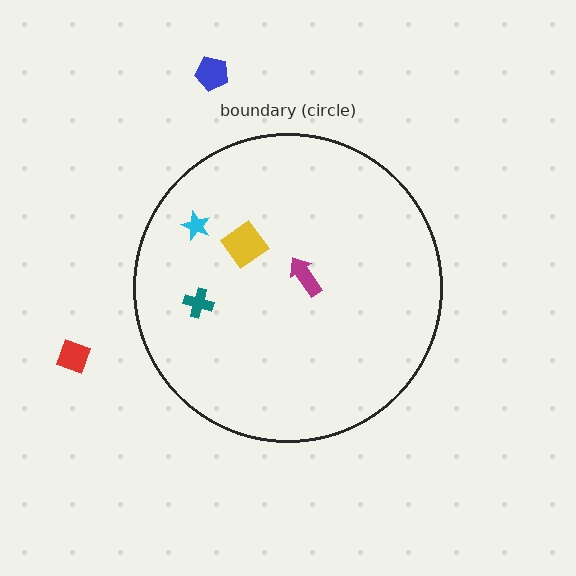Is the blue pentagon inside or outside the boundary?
Outside.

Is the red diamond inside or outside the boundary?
Outside.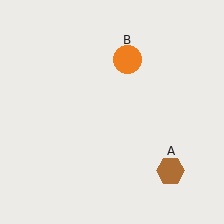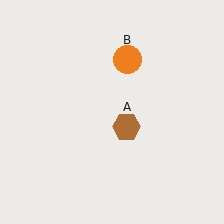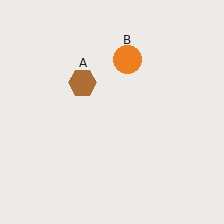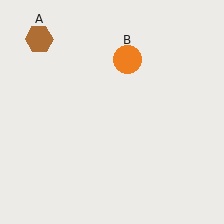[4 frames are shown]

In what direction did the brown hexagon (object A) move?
The brown hexagon (object A) moved up and to the left.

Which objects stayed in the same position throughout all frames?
Orange circle (object B) remained stationary.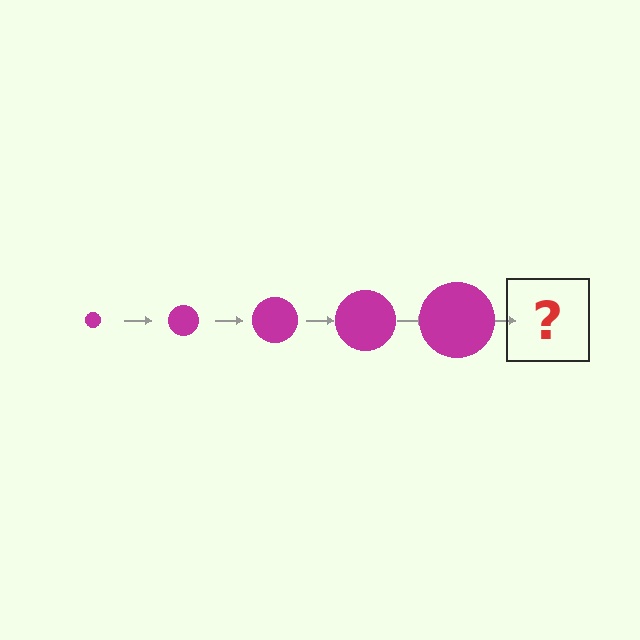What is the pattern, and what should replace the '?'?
The pattern is that the circle gets progressively larger each step. The '?' should be a magenta circle, larger than the previous one.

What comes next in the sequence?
The next element should be a magenta circle, larger than the previous one.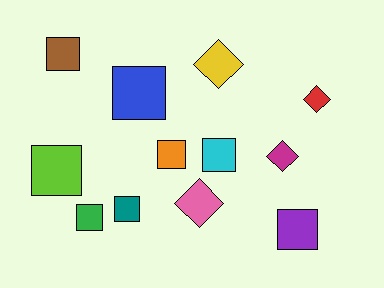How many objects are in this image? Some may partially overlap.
There are 12 objects.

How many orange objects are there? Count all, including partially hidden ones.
There is 1 orange object.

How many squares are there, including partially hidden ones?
There are 8 squares.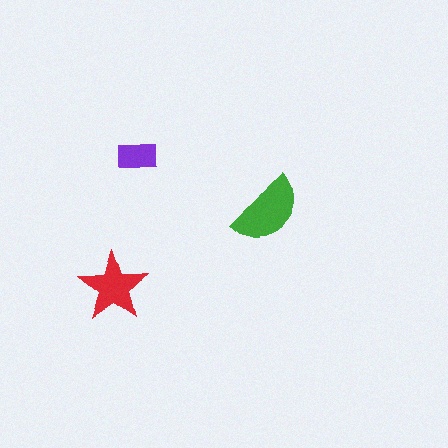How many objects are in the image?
There are 3 objects in the image.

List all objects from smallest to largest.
The purple rectangle, the red star, the green semicircle.